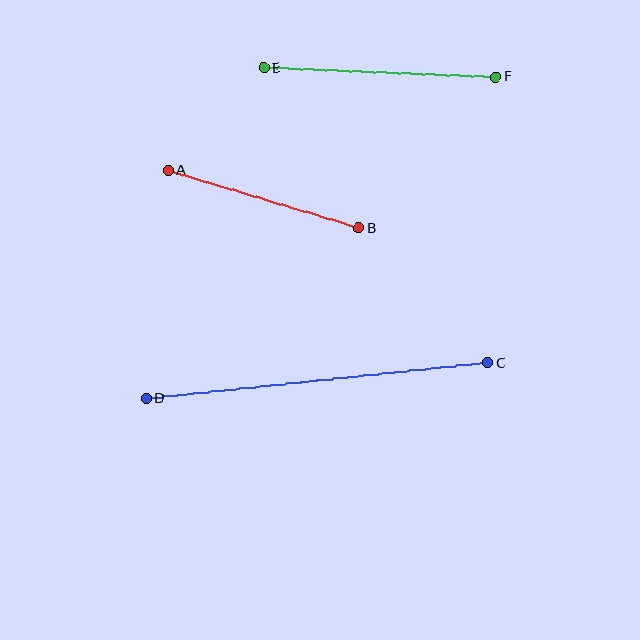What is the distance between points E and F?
The distance is approximately 232 pixels.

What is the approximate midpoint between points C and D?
The midpoint is at approximately (317, 381) pixels.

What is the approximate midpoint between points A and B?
The midpoint is at approximately (263, 199) pixels.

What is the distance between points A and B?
The distance is approximately 200 pixels.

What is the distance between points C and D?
The distance is approximately 343 pixels.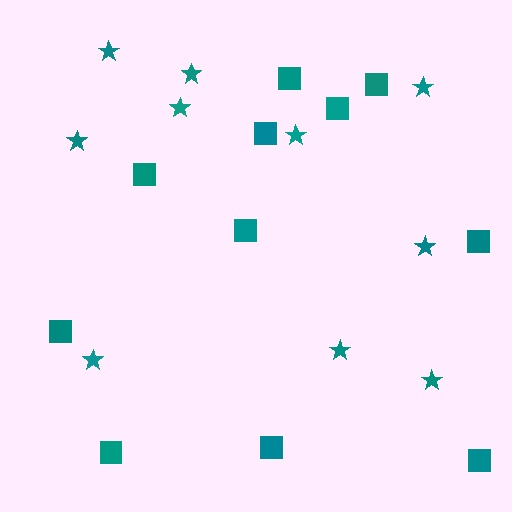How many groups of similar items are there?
There are 2 groups: one group of squares (11) and one group of stars (10).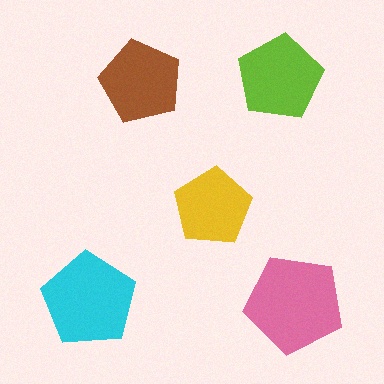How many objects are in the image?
There are 5 objects in the image.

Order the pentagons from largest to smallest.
the pink one, the cyan one, the lime one, the brown one, the yellow one.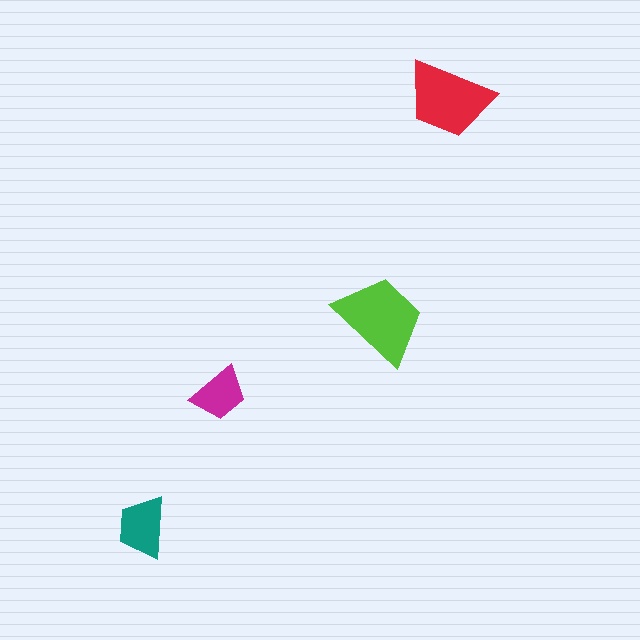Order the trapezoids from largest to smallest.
the lime one, the red one, the teal one, the magenta one.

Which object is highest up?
The red trapezoid is topmost.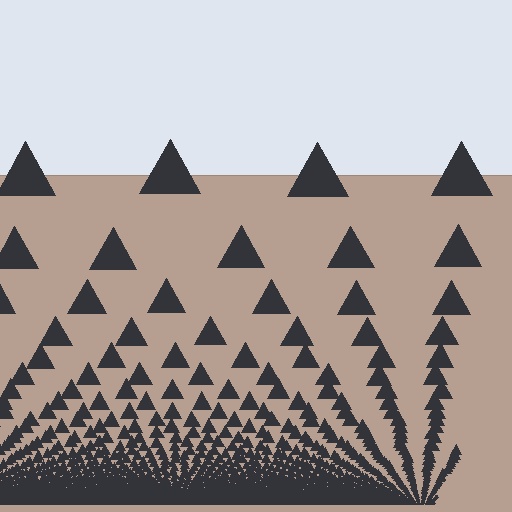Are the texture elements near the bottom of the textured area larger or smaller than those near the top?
Smaller. The gradient is inverted — elements near the bottom are smaller and denser.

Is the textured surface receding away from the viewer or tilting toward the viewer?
The surface appears to tilt toward the viewer. Texture elements get larger and sparser toward the top.